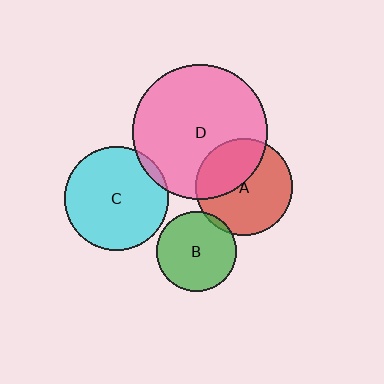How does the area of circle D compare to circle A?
Approximately 1.9 times.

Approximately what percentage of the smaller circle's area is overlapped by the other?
Approximately 5%.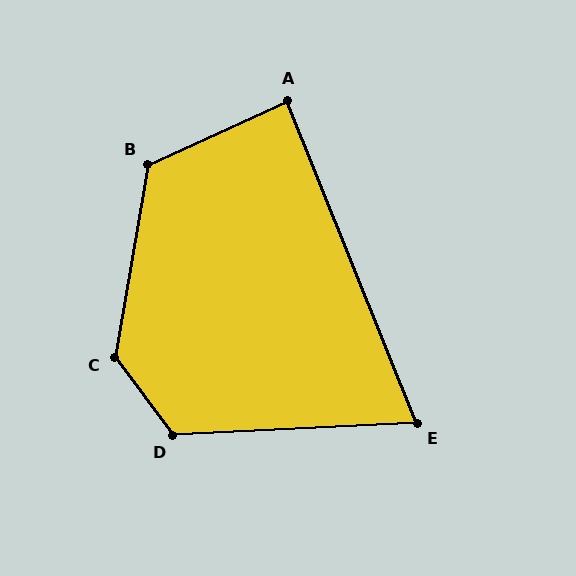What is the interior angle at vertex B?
Approximately 124 degrees (obtuse).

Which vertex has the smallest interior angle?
E, at approximately 71 degrees.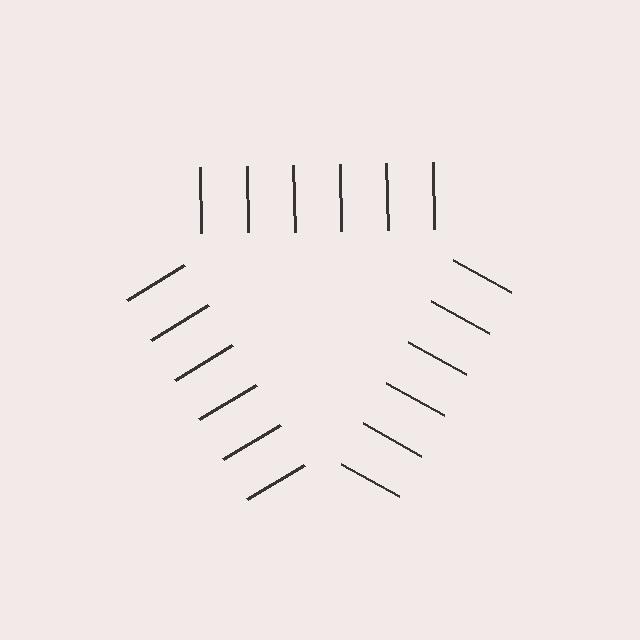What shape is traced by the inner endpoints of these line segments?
An illusory triangle — the line segments terminate on its edges but no continuous stroke is drawn.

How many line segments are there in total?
18 — 6 along each of the 3 edges.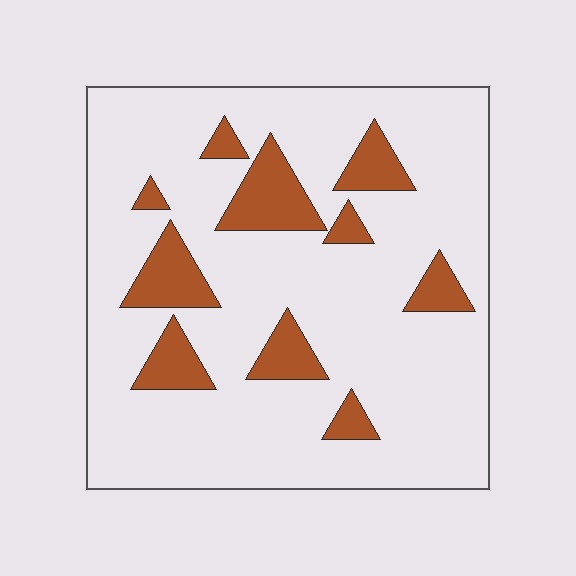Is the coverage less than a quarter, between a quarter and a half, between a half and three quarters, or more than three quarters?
Less than a quarter.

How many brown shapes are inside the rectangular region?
10.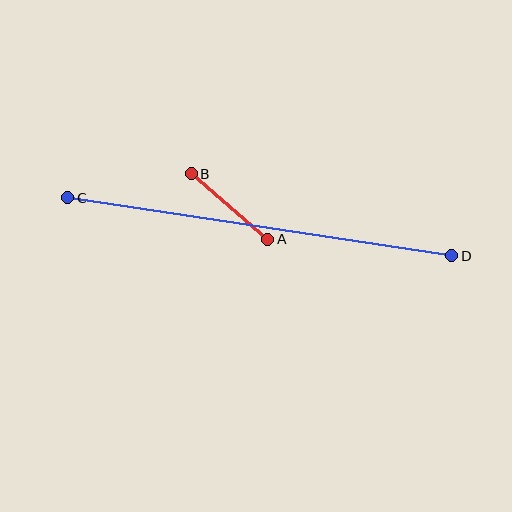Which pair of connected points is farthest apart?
Points C and D are farthest apart.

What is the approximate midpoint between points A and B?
The midpoint is at approximately (229, 206) pixels.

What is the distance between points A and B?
The distance is approximately 101 pixels.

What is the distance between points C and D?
The distance is approximately 388 pixels.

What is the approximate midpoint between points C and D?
The midpoint is at approximately (260, 227) pixels.